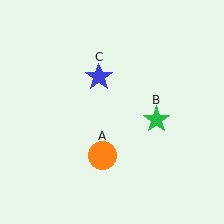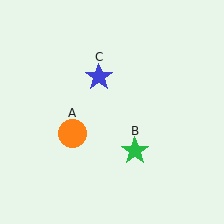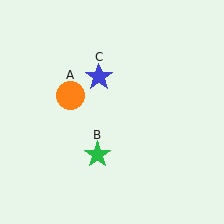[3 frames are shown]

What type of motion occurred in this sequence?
The orange circle (object A), green star (object B) rotated clockwise around the center of the scene.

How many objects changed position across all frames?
2 objects changed position: orange circle (object A), green star (object B).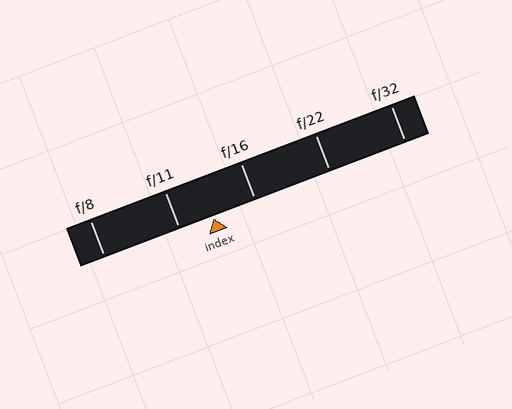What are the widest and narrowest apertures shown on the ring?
The widest aperture shown is f/8 and the narrowest is f/32.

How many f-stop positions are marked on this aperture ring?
There are 5 f-stop positions marked.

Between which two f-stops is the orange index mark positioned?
The index mark is between f/11 and f/16.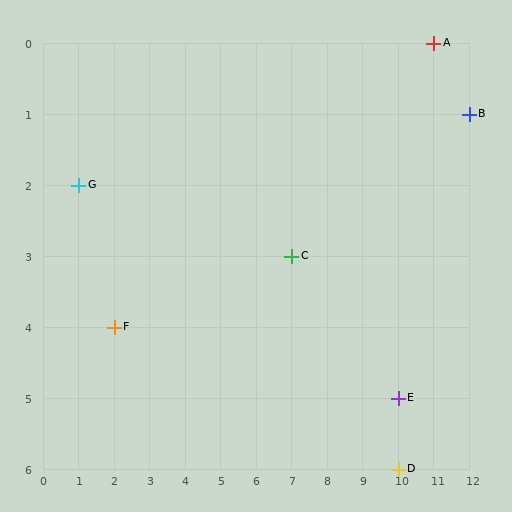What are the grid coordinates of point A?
Point A is at grid coordinates (11, 0).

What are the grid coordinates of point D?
Point D is at grid coordinates (10, 6).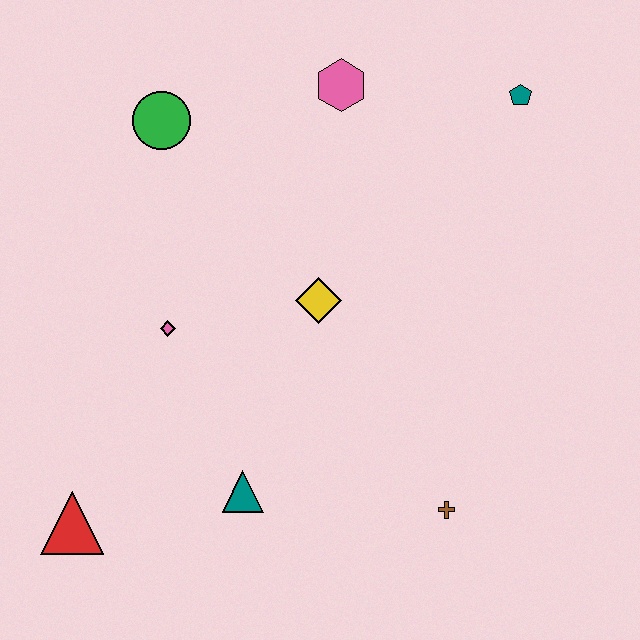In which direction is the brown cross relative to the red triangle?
The brown cross is to the right of the red triangle.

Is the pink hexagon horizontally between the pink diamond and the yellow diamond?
No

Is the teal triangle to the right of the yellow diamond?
No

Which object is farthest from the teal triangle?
The teal pentagon is farthest from the teal triangle.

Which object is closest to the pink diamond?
The yellow diamond is closest to the pink diamond.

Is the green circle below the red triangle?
No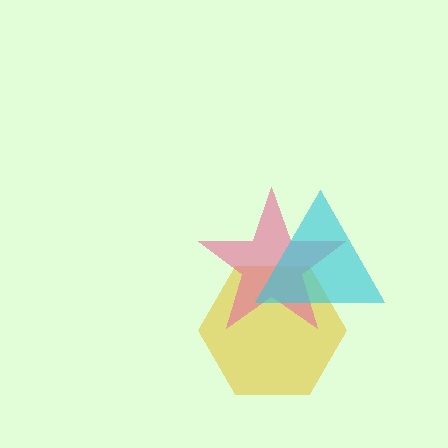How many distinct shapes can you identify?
There are 3 distinct shapes: a yellow hexagon, a pink star, a cyan triangle.